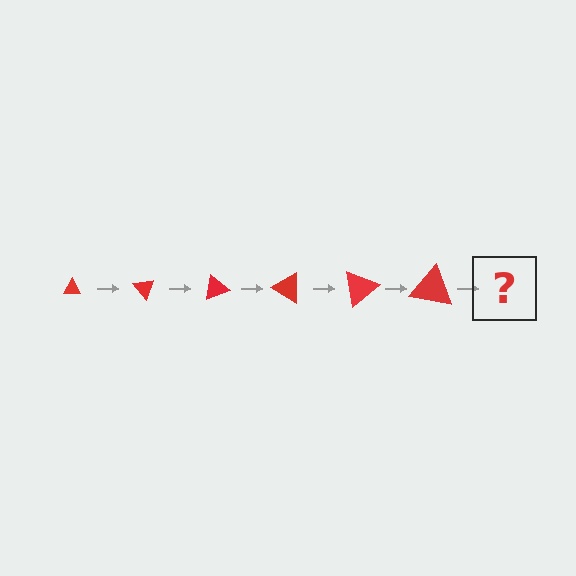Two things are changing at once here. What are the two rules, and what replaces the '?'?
The two rules are that the triangle grows larger each step and it rotates 50 degrees each step. The '?' should be a triangle, larger than the previous one and rotated 300 degrees from the start.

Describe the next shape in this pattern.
It should be a triangle, larger than the previous one and rotated 300 degrees from the start.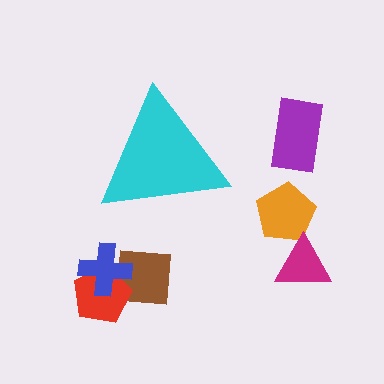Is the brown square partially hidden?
No, the brown square is fully visible.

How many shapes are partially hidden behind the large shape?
0 shapes are partially hidden.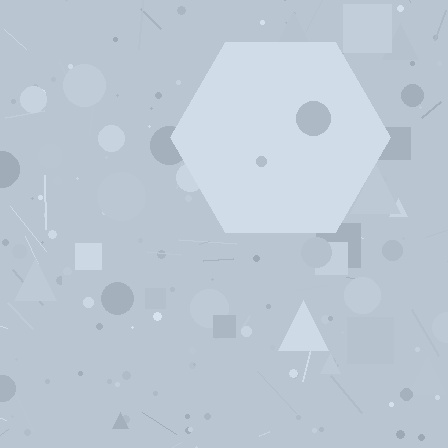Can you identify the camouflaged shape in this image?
The camouflaged shape is a hexagon.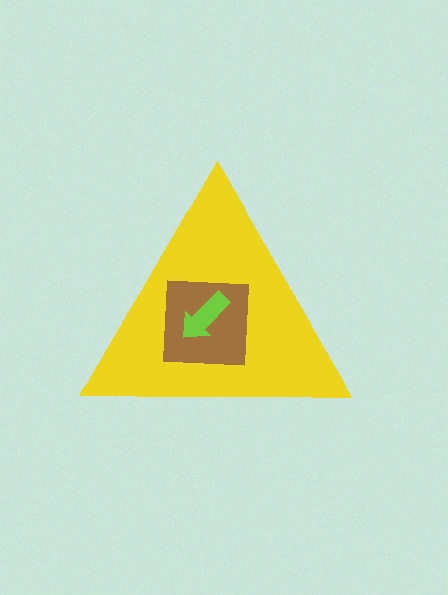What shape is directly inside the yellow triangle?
The brown square.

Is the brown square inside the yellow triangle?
Yes.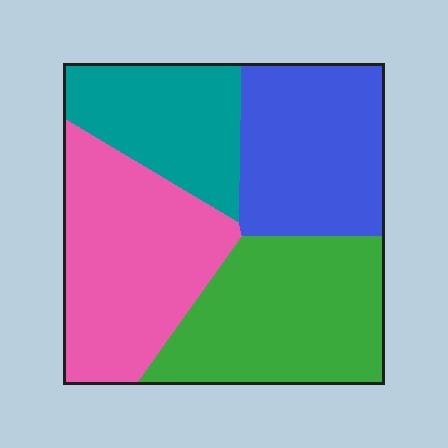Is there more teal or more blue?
Blue.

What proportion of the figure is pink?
Pink covers 29% of the figure.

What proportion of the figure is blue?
Blue takes up about one quarter (1/4) of the figure.